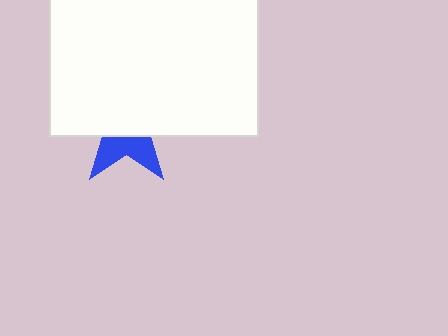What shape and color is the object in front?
The object in front is a white rectangle.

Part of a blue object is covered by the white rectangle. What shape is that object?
It is a star.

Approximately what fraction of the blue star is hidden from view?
Roughly 64% of the blue star is hidden behind the white rectangle.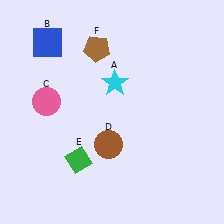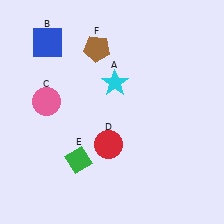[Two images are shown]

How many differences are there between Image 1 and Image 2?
There is 1 difference between the two images.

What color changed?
The circle (D) changed from brown in Image 1 to red in Image 2.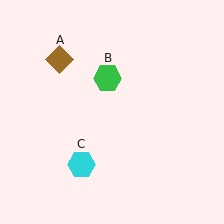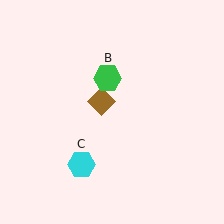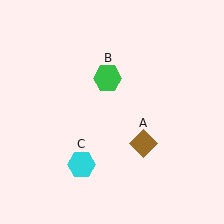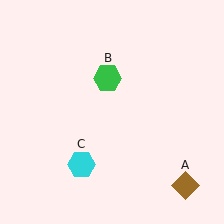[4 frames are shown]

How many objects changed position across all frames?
1 object changed position: brown diamond (object A).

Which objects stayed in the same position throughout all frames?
Green hexagon (object B) and cyan hexagon (object C) remained stationary.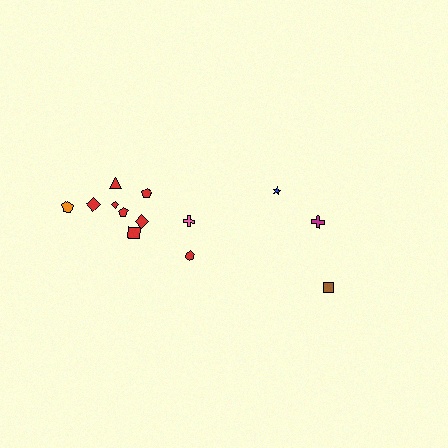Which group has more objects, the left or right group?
The left group.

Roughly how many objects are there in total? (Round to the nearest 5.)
Roughly 15 objects in total.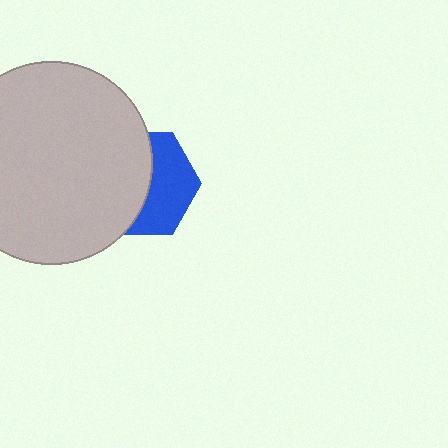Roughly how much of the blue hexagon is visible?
About half of it is visible (roughly 46%).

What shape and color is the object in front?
The object in front is a light gray circle.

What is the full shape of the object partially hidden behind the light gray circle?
The partially hidden object is a blue hexagon.